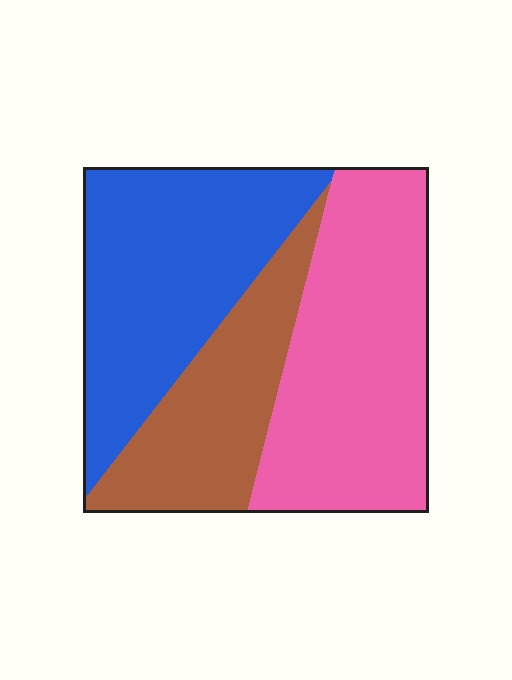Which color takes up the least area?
Brown, at roughly 25%.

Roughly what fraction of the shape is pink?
Pink takes up about two fifths (2/5) of the shape.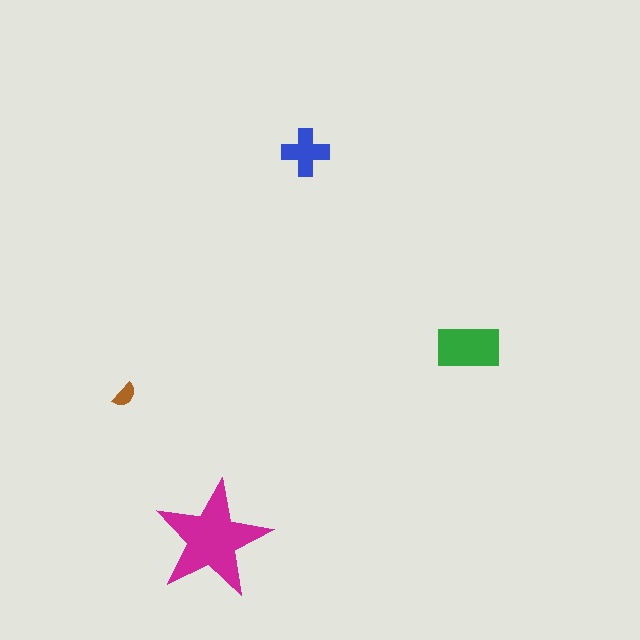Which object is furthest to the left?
The brown semicircle is leftmost.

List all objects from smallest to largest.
The brown semicircle, the blue cross, the green rectangle, the magenta star.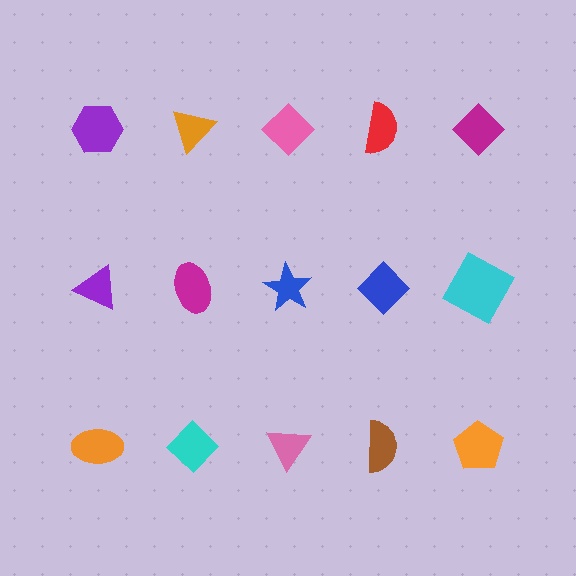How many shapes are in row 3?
5 shapes.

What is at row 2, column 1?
A purple triangle.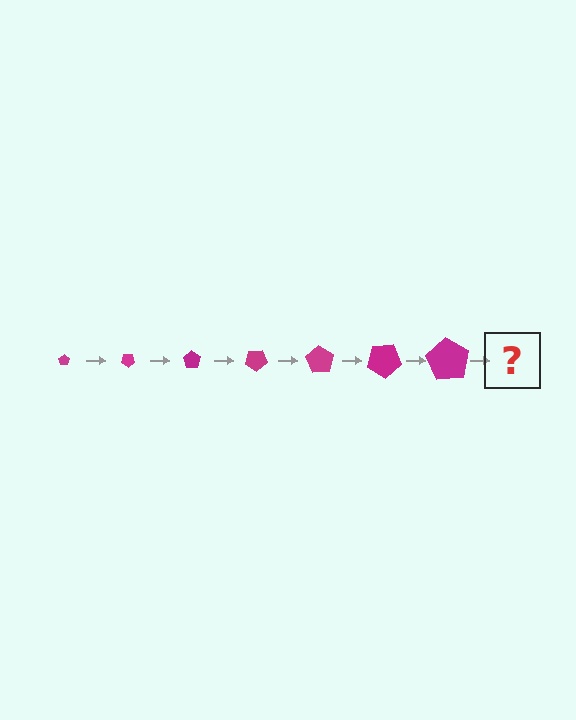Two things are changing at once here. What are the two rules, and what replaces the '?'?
The two rules are that the pentagon grows larger each step and it rotates 35 degrees each step. The '?' should be a pentagon, larger than the previous one and rotated 245 degrees from the start.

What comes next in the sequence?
The next element should be a pentagon, larger than the previous one and rotated 245 degrees from the start.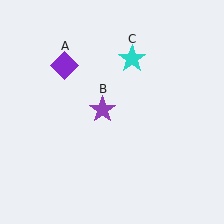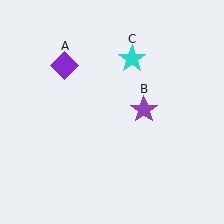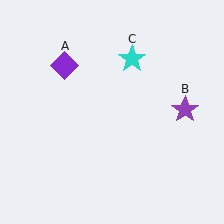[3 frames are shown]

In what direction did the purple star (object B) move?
The purple star (object B) moved right.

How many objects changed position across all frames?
1 object changed position: purple star (object B).